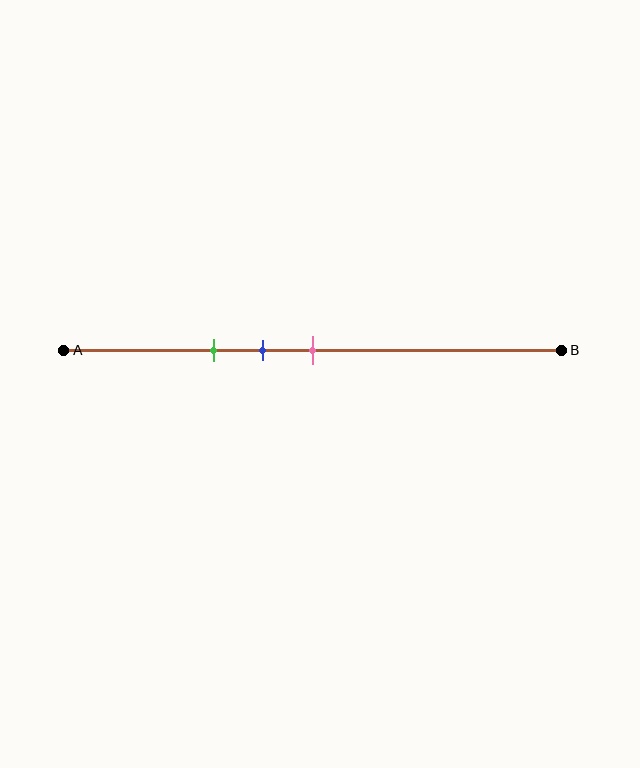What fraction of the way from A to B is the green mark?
The green mark is approximately 30% (0.3) of the way from A to B.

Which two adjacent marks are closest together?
The blue and pink marks are the closest adjacent pair.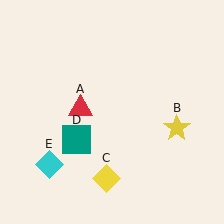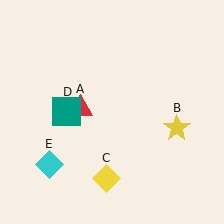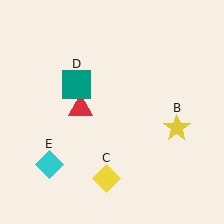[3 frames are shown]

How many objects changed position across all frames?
1 object changed position: teal square (object D).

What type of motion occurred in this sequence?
The teal square (object D) rotated clockwise around the center of the scene.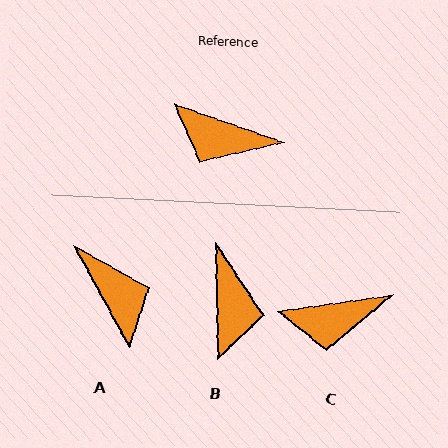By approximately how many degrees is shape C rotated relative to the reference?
Approximately 28 degrees counter-clockwise.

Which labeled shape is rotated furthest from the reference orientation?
A, about 138 degrees away.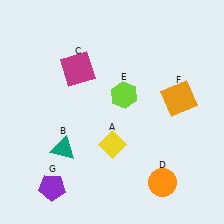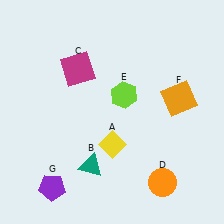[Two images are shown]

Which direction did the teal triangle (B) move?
The teal triangle (B) moved right.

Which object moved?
The teal triangle (B) moved right.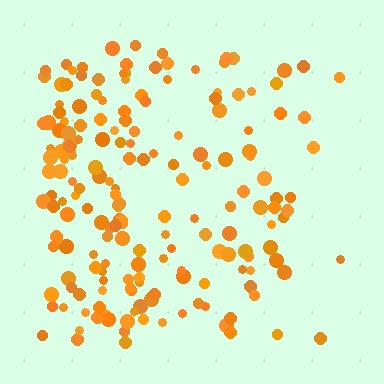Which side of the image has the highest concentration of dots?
The left.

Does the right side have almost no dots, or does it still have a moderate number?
Still a moderate number, just noticeably fewer than the left.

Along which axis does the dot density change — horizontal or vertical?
Horizontal.